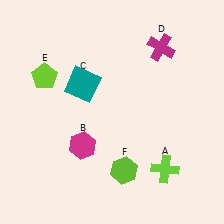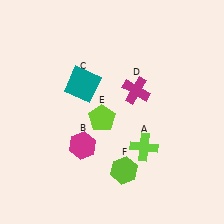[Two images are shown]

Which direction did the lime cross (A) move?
The lime cross (A) moved up.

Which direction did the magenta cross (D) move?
The magenta cross (D) moved down.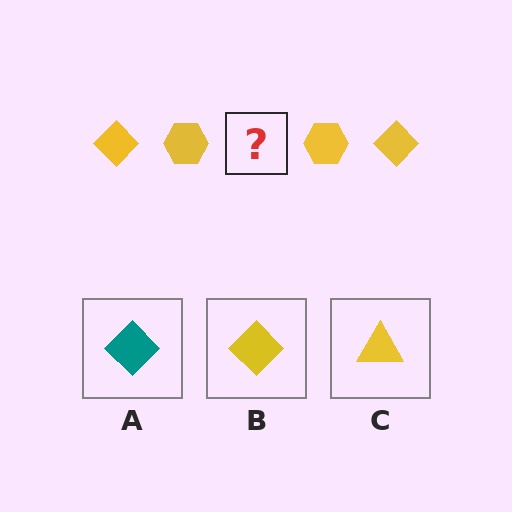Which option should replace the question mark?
Option B.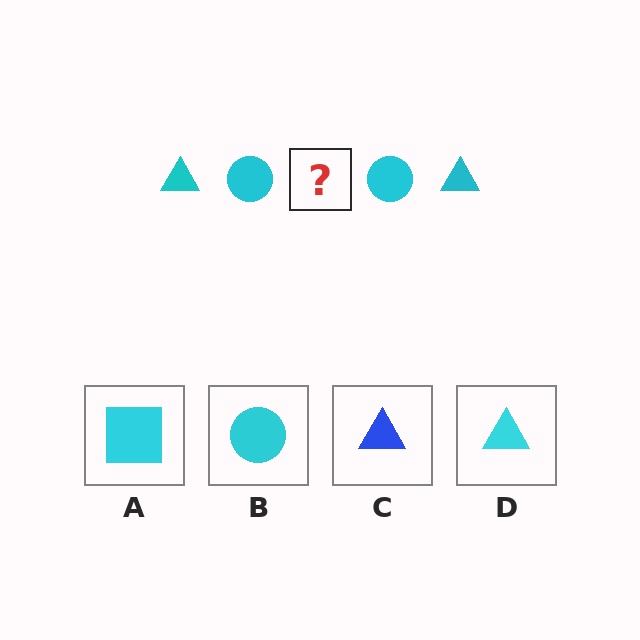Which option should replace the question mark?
Option D.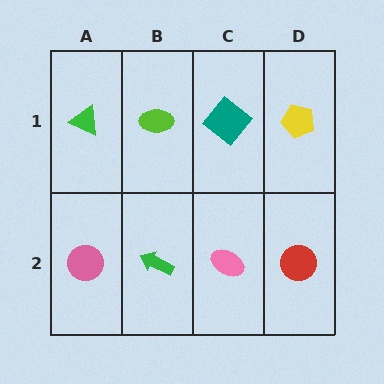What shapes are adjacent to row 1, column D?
A red circle (row 2, column D), a teal diamond (row 1, column C).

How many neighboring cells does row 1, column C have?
3.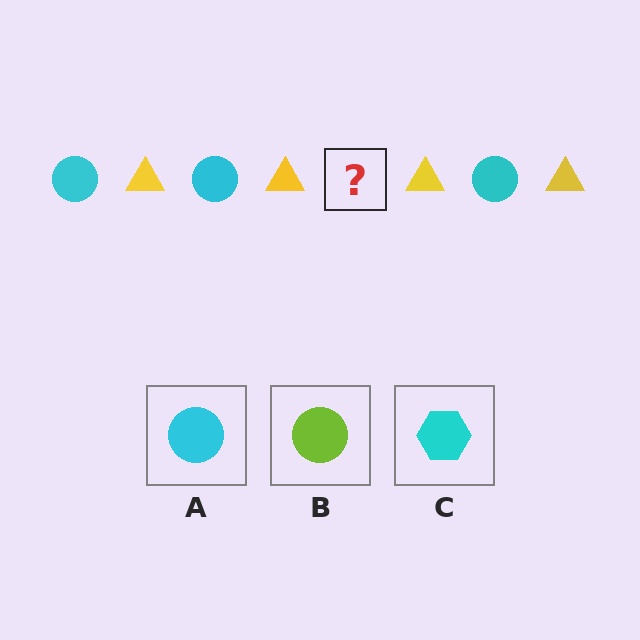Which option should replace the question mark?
Option A.